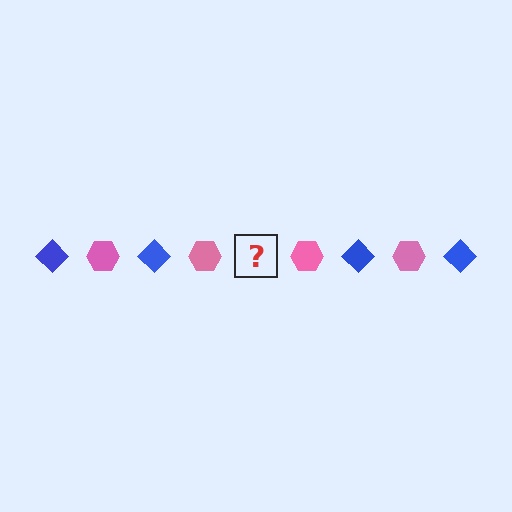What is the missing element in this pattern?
The missing element is a blue diamond.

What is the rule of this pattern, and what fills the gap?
The rule is that the pattern alternates between blue diamond and pink hexagon. The gap should be filled with a blue diamond.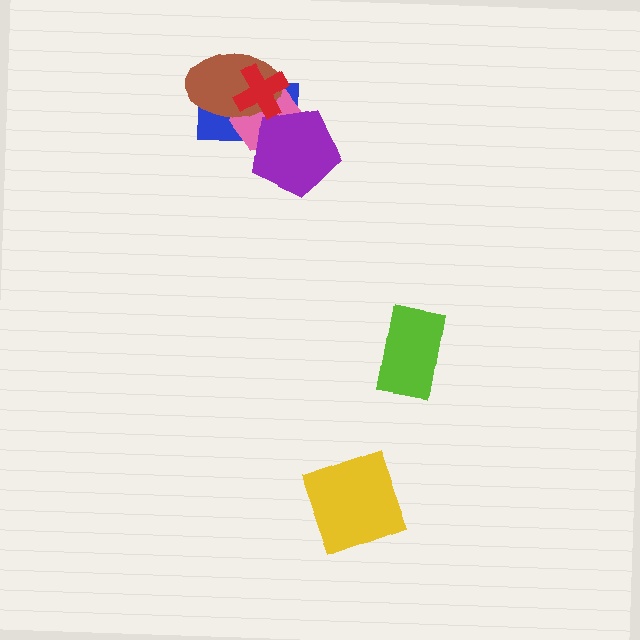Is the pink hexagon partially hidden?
Yes, it is partially covered by another shape.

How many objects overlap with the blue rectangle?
4 objects overlap with the blue rectangle.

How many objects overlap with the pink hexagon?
4 objects overlap with the pink hexagon.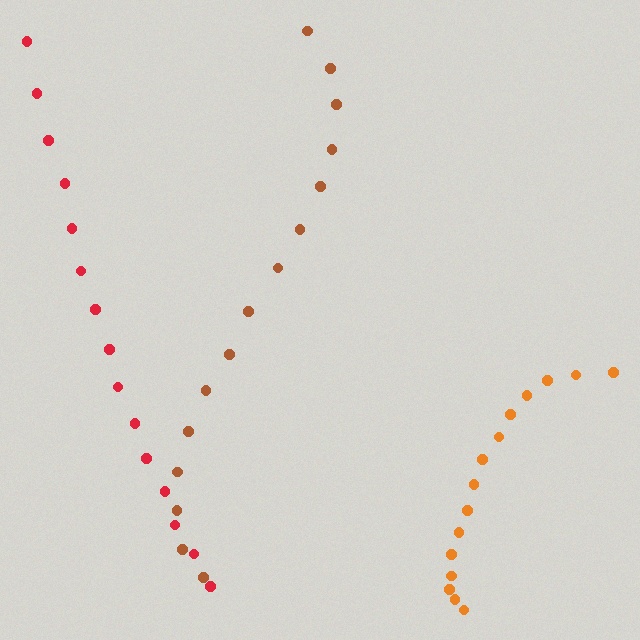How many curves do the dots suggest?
There are 3 distinct paths.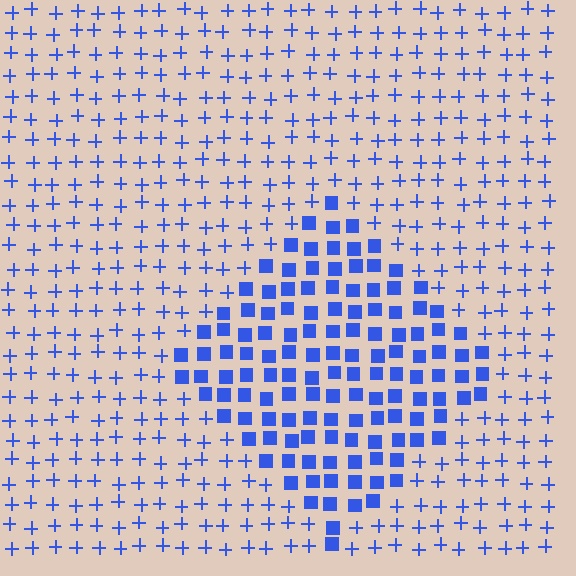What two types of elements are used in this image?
The image uses squares inside the diamond region and plus signs outside it.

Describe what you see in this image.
The image is filled with small blue elements arranged in a uniform grid. A diamond-shaped region contains squares, while the surrounding area contains plus signs. The boundary is defined purely by the change in element shape.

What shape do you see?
I see a diamond.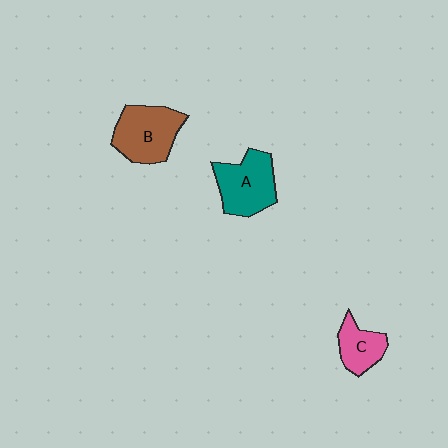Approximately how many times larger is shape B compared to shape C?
Approximately 1.7 times.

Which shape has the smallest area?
Shape C (pink).